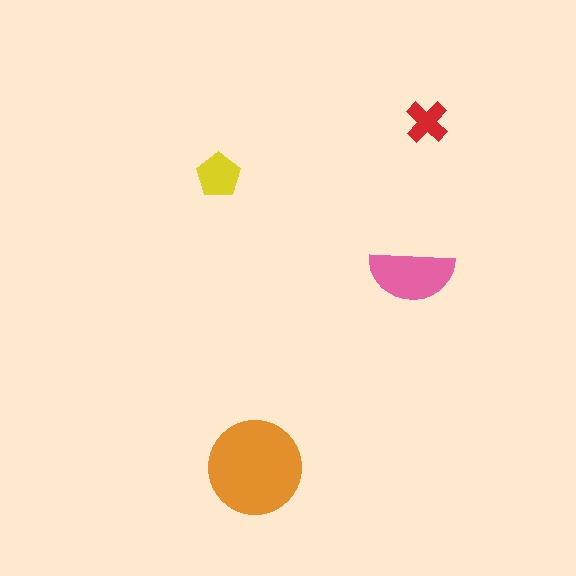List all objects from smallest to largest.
The red cross, the yellow pentagon, the pink semicircle, the orange circle.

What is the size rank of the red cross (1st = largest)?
4th.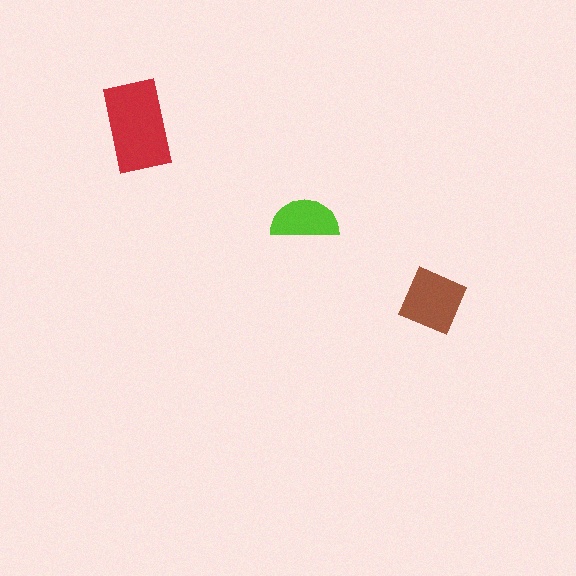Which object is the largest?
The red rectangle.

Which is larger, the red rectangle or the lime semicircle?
The red rectangle.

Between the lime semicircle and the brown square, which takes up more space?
The brown square.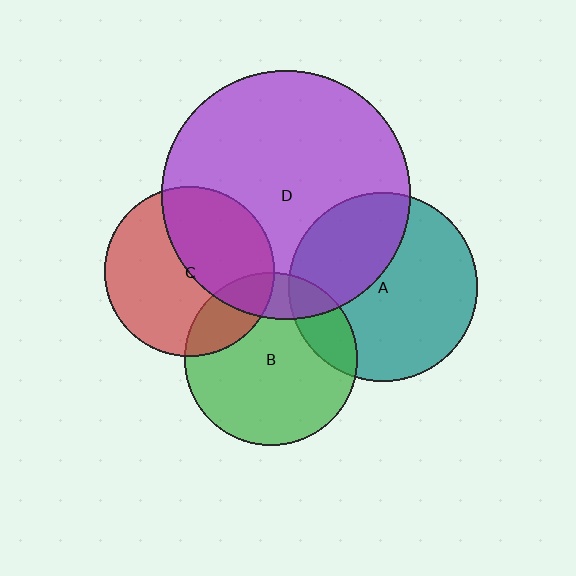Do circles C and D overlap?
Yes.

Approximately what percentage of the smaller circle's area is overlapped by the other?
Approximately 45%.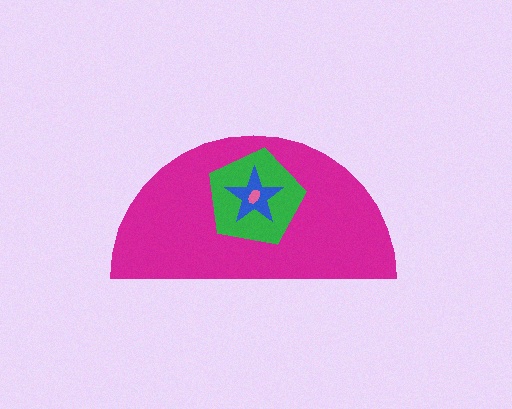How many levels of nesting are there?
4.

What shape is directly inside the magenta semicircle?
The green pentagon.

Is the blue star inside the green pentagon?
Yes.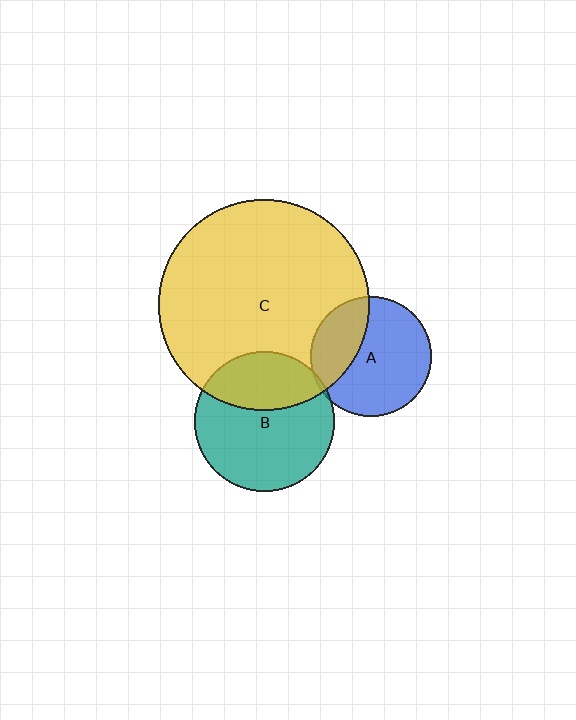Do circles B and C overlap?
Yes.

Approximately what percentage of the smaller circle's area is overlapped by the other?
Approximately 35%.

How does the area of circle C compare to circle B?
Approximately 2.3 times.